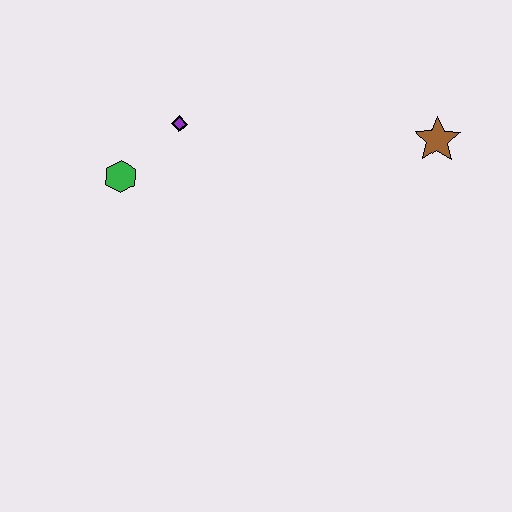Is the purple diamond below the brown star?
No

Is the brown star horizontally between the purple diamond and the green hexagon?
No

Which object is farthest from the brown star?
The green hexagon is farthest from the brown star.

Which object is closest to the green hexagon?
The purple diamond is closest to the green hexagon.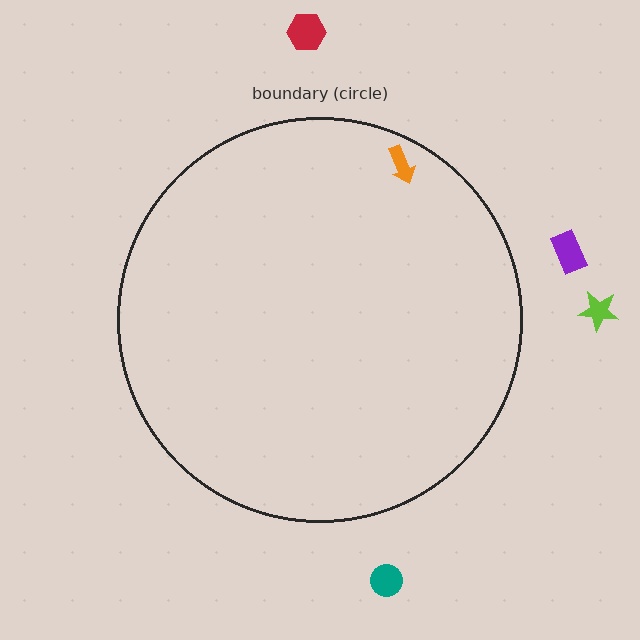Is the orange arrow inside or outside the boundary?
Inside.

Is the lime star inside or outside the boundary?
Outside.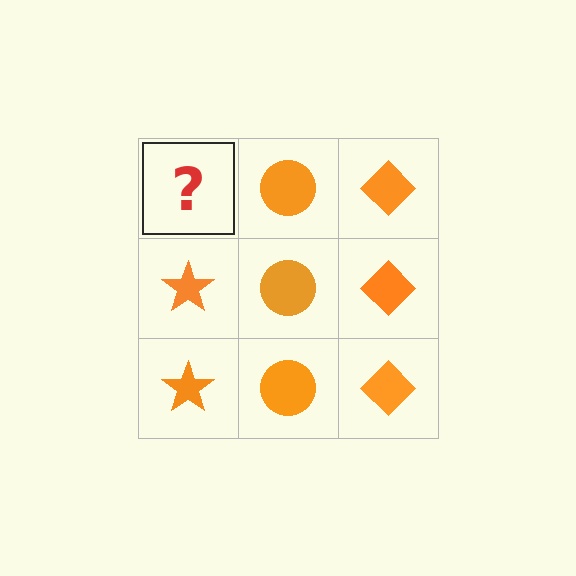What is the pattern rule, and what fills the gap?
The rule is that each column has a consistent shape. The gap should be filled with an orange star.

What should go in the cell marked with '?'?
The missing cell should contain an orange star.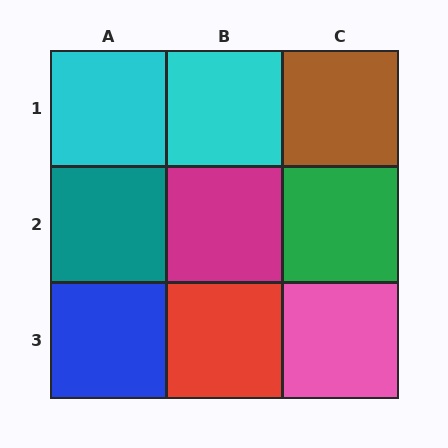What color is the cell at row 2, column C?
Green.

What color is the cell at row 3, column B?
Red.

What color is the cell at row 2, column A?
Teal.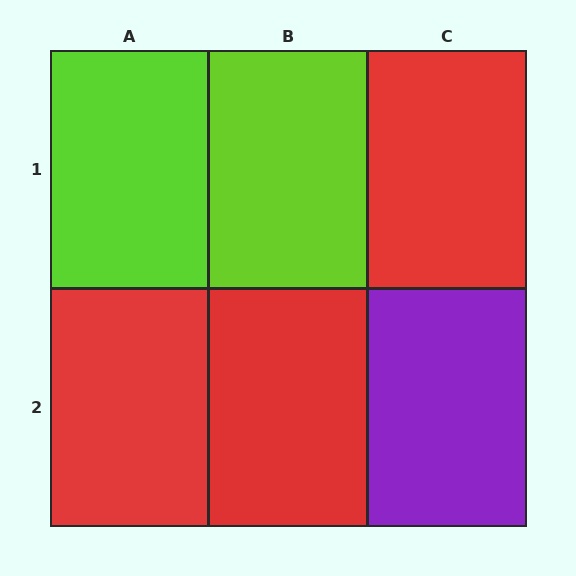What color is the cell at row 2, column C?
Purple.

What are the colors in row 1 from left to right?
Lime, lime, red.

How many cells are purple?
1 cell is purple.